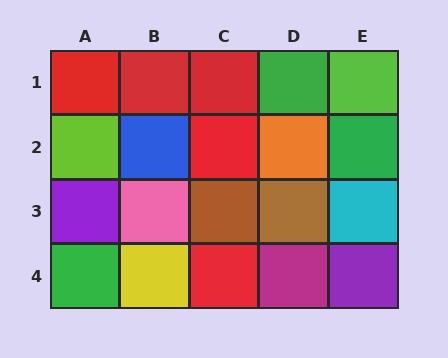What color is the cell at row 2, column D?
Orange.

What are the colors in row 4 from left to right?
Green, yellow, red, magenta, purple.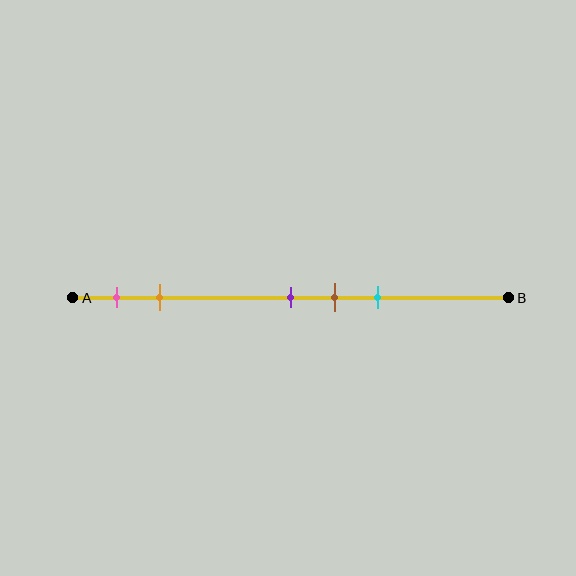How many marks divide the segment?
There are 5 marks dividing the segment.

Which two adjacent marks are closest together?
The purple and brown marks are the closest adjacent pair.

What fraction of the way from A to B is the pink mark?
The pink mark is approximately 10% (0.1) of the way from A to B.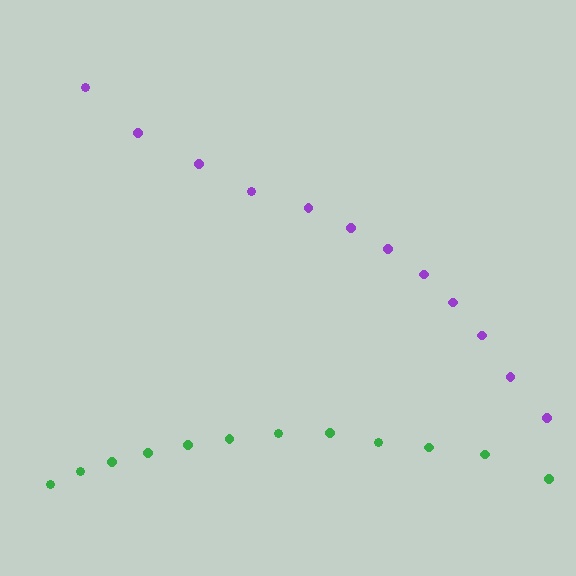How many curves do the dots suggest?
There are 2 distinct paths.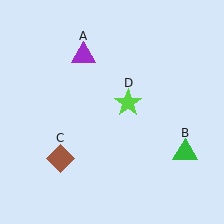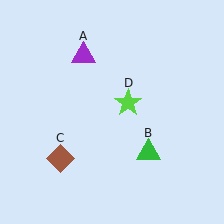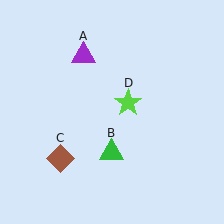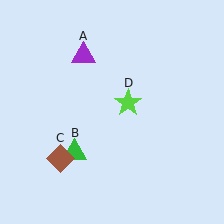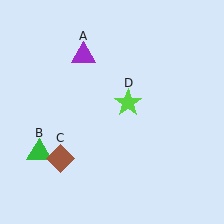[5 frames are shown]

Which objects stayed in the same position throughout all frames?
Purple triangle (object A) and brown diamond (object C) and lime star (object D) remained stationary.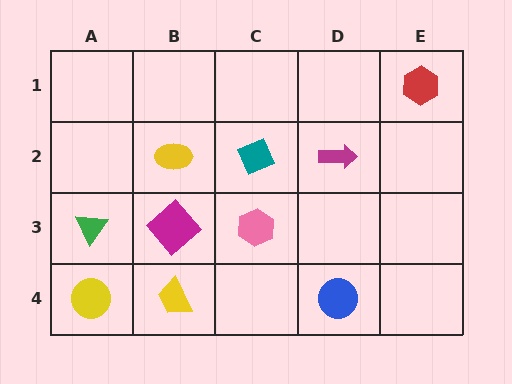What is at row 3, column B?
A magenta diamond.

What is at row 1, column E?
A red hexagon.